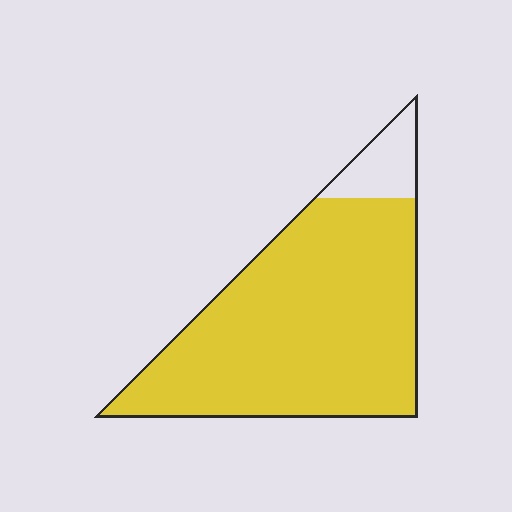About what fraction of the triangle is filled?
About nine tenths (9/10).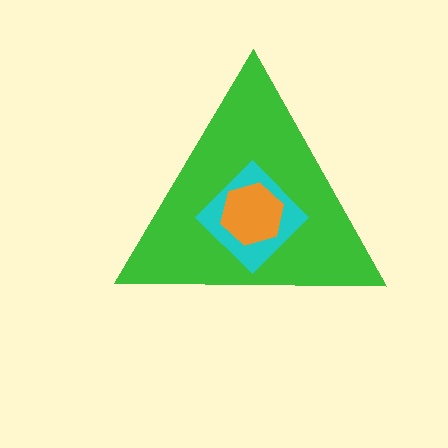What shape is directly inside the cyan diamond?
The orange hexagon.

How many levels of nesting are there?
3.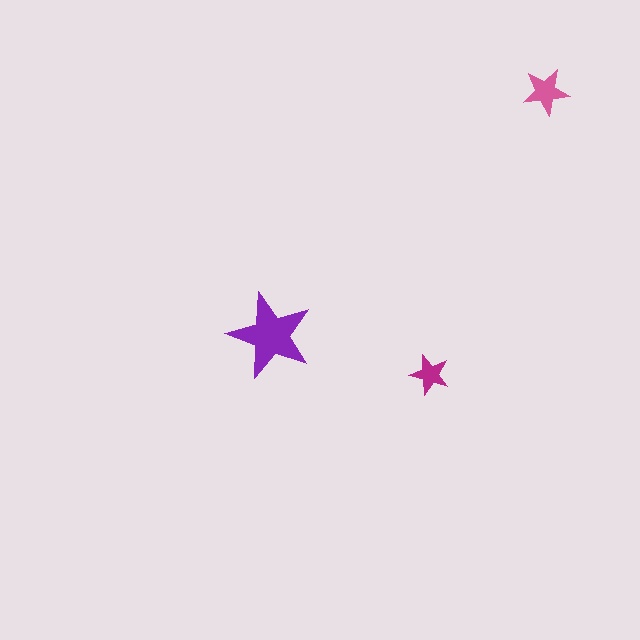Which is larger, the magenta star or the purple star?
The purple one.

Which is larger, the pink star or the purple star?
The purple one.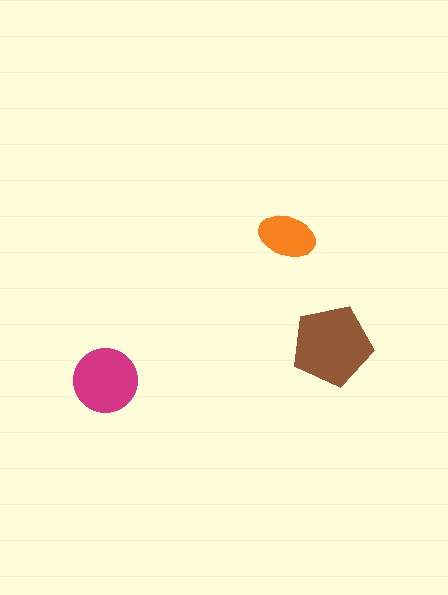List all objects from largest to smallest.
The brown pentagon, the magenta circle, the orange ellipse.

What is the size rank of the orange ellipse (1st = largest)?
3rd.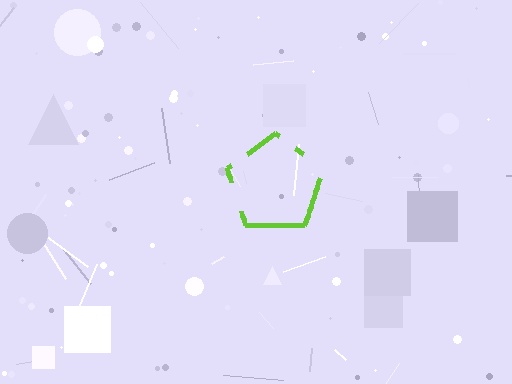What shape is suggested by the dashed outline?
The dashed outline suggests a pentagon.